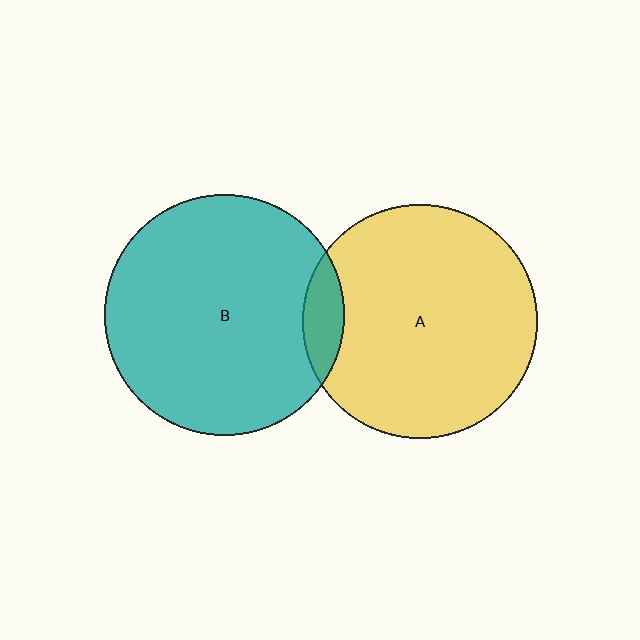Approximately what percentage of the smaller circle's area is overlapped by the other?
Approximately 10%.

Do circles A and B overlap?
Yes.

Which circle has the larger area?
Circle B (teal).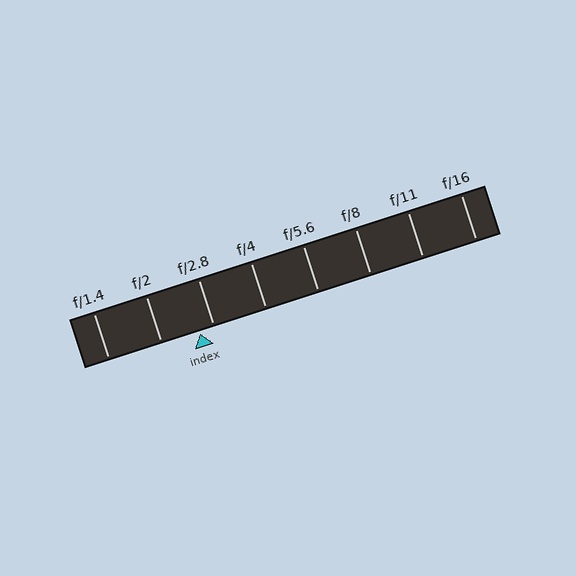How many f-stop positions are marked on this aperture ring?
There are 8 f-stop positions marked.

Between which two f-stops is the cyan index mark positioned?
The index mark is between f/2 and f/2.8.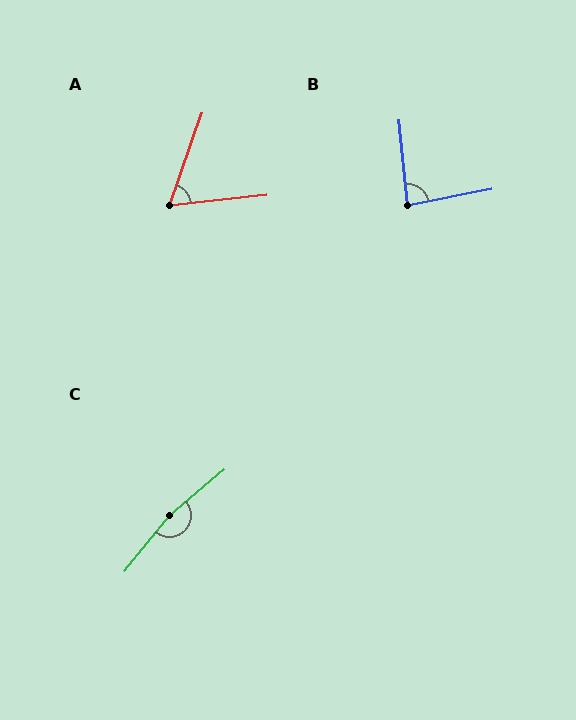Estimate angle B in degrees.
Approximately 85 degrees.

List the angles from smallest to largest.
A (64°), B (85°), C (169°).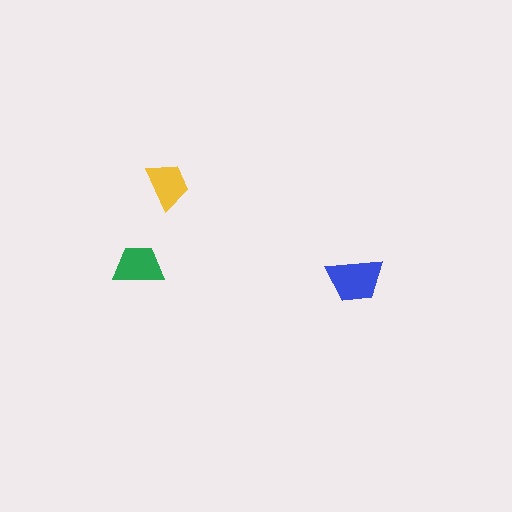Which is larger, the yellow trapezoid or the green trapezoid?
The green one.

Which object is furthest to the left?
The green trapezoid is leftmost.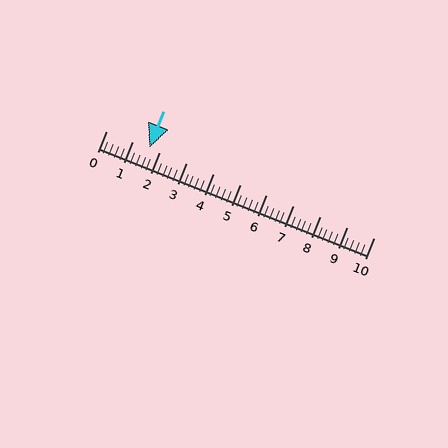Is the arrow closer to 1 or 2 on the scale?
The arrow is closer to 2.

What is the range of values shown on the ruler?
The ruler shows values from 0 to 10.